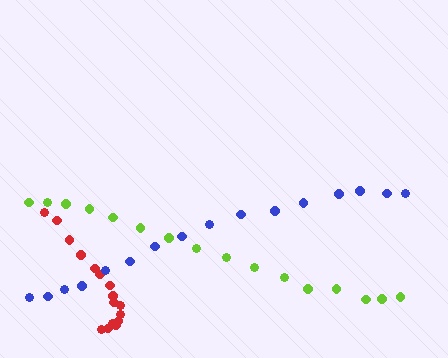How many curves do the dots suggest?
There are 3 distinct paths.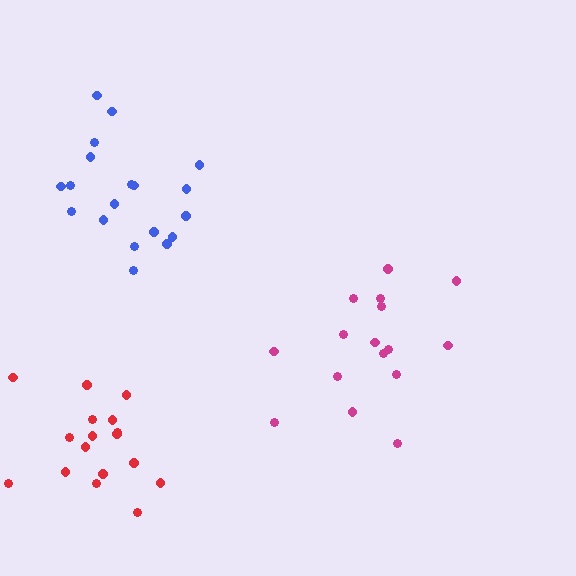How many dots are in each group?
Group 1: 19 dots, Group 2: 16 dots, Group 3: 17 dots (52 total).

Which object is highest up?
The blue cluster is topmost.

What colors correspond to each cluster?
The clusters are colored: blue, magenta, red.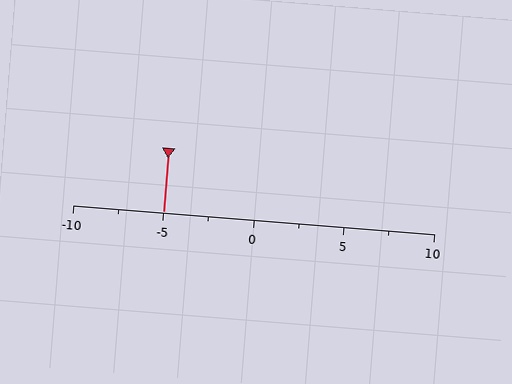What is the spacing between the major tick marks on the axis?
The major ticks are spaced 5 apart.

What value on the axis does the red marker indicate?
The marker indicates approximately -5.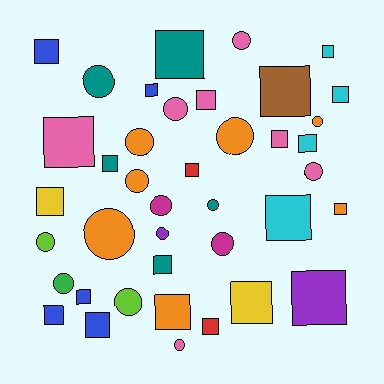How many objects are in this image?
There are 40 objects.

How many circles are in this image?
There are 17 circles.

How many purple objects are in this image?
There are 2 purple objects.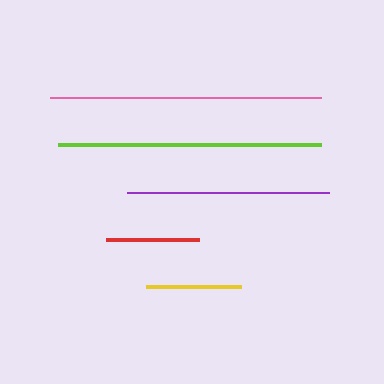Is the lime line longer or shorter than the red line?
The lime line is longer than the red line.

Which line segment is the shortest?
The red line is the shortest at approximately 92 pixels.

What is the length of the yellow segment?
The yellow segment is approximately 95 pixels long.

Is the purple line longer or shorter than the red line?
The purple line is longer than the red line.